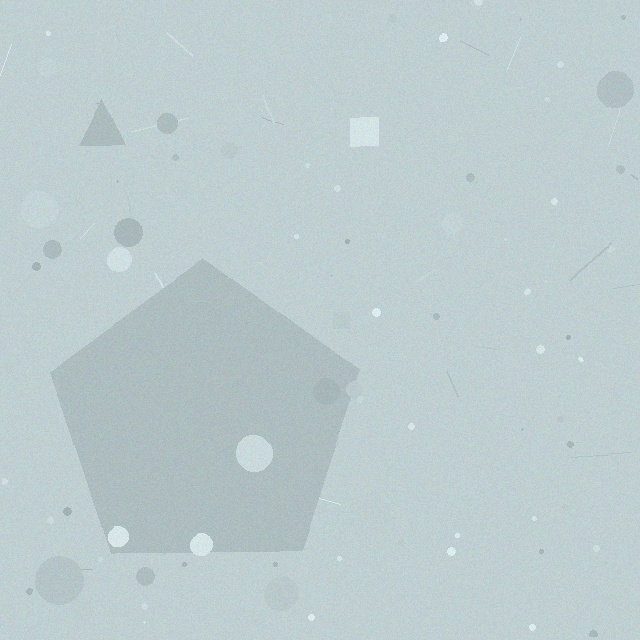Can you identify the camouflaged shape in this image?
The camouflaged shape is a pentagon.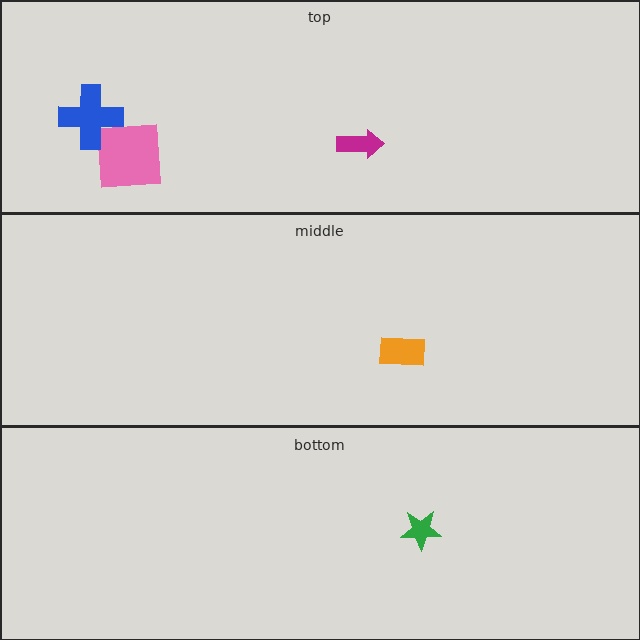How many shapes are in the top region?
3.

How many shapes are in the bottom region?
1.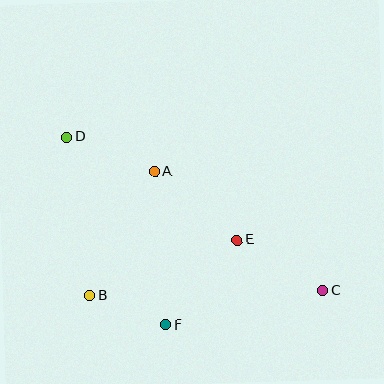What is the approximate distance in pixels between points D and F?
The distance between D and F is approximately 212 pixels.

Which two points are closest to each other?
Points B and F are closest to each other.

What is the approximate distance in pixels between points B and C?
The distance between B and C is approximately 233 pixels.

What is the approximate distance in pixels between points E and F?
The distance between E and F is approximately 111 pixels.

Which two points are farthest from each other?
Points C and D are farthest from each other.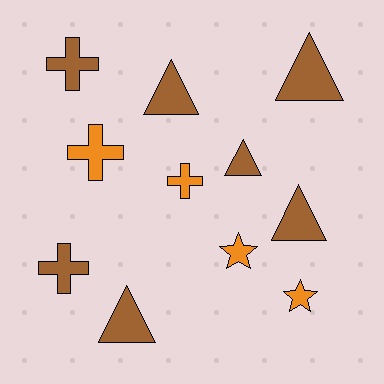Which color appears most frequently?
Brown, with 7 objects.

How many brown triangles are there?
There are 5 brown triangles.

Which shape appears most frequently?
Triangle, with 5 objects.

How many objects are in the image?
There are 11 objects.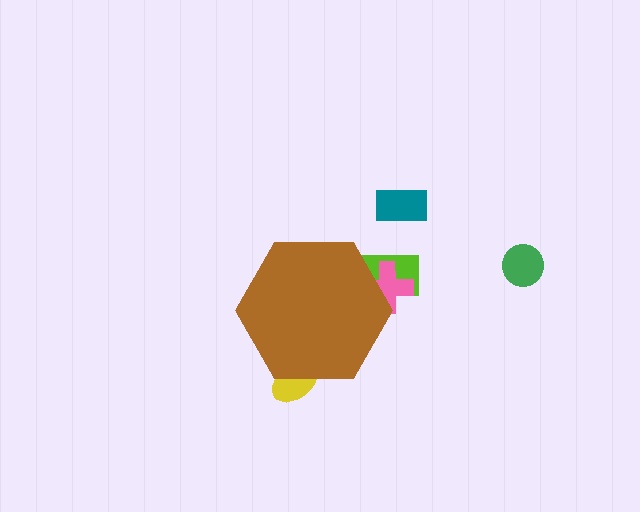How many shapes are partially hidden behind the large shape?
3 shapes are partially hidden.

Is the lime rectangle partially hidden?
Yes, the lime rectangle is partially hidden behind the brown hexagon.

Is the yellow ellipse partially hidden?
Yes, the yellow ellipse is partially hidden behind the brown hexagon.